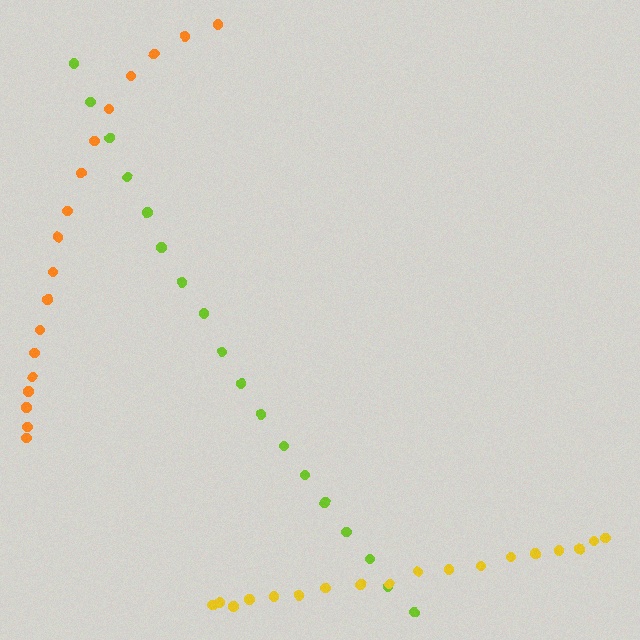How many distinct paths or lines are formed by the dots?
There are 3 distinct paths.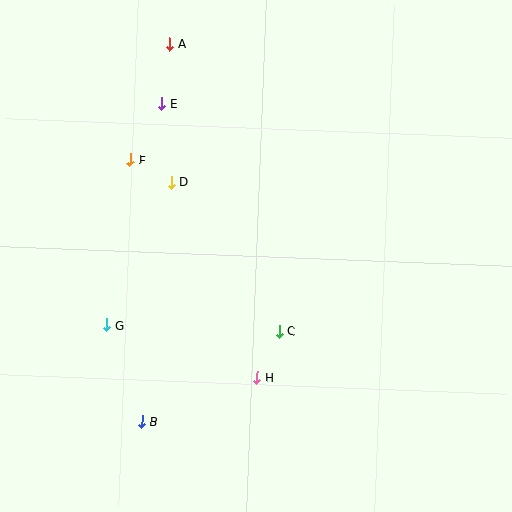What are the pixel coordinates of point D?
Point D is at (171, 182).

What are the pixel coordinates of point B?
Point B is at (142, 421).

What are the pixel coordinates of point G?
Point G is at (107, 325).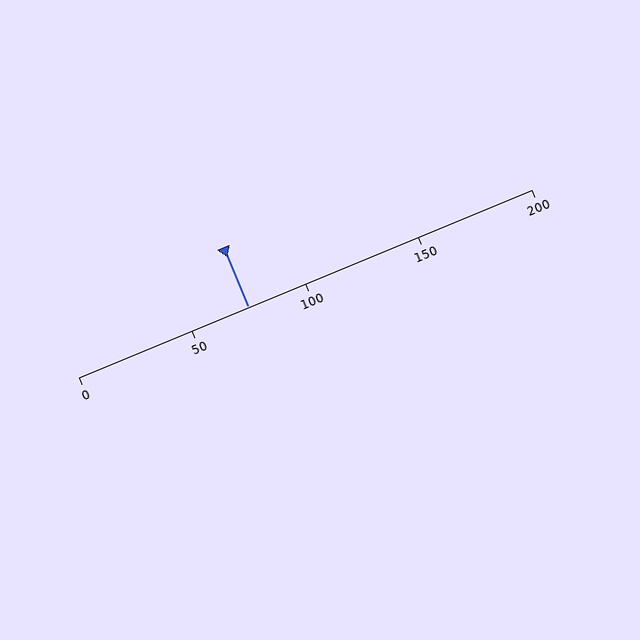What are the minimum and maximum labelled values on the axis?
The axis runs from 0 to 200.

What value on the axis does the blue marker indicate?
The marker indicates approximately 75.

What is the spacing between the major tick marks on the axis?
The major ticks are spaced 50 apart.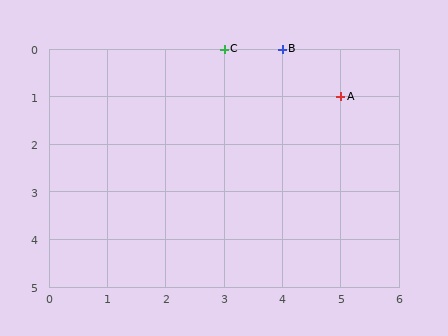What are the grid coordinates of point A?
Point A is at grid coordinates (5, 1).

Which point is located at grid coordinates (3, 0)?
Point C is at (3, 0).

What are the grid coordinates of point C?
Point C is at grid coordinates (3, 0).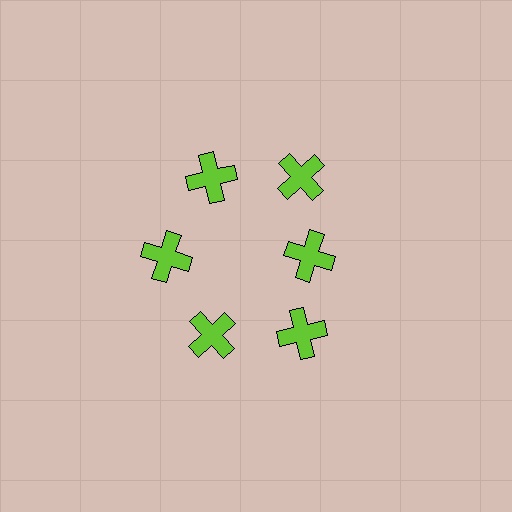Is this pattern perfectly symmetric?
No. The 6 lime crosses are arranged in a ring, but one element near the 3 o'clock position is pulled inward toward the center, breaking the 6-fold rotational symmetry.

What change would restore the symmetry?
The symmetry would be restored by moving it outward, back onto the ring so that all 6 crosses sit at equal angles and equal distance from the center.